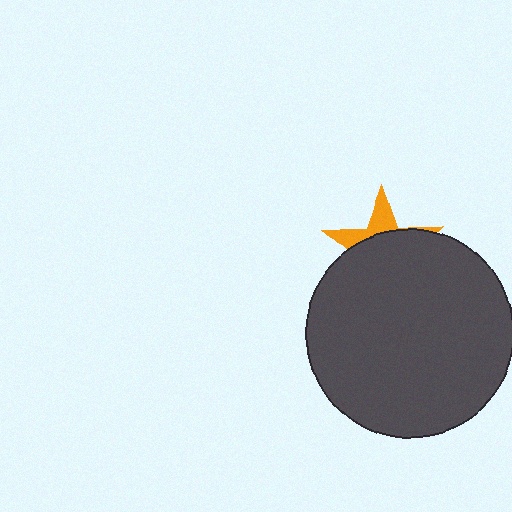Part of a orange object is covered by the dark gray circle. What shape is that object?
It is a star.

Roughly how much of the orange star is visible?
A small part of it is visible (roughly 30%).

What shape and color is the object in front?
The object in front is a dark gray circle.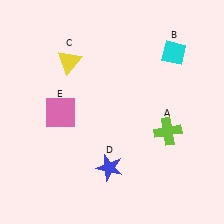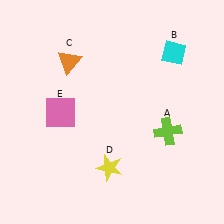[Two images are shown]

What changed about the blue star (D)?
In Image 1, D is blue. In Image 2, it changed to yellow.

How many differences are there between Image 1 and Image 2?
There are 2 differences between the two images.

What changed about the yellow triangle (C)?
In Image 1, C is yellow. In Image 2, it changed to orange.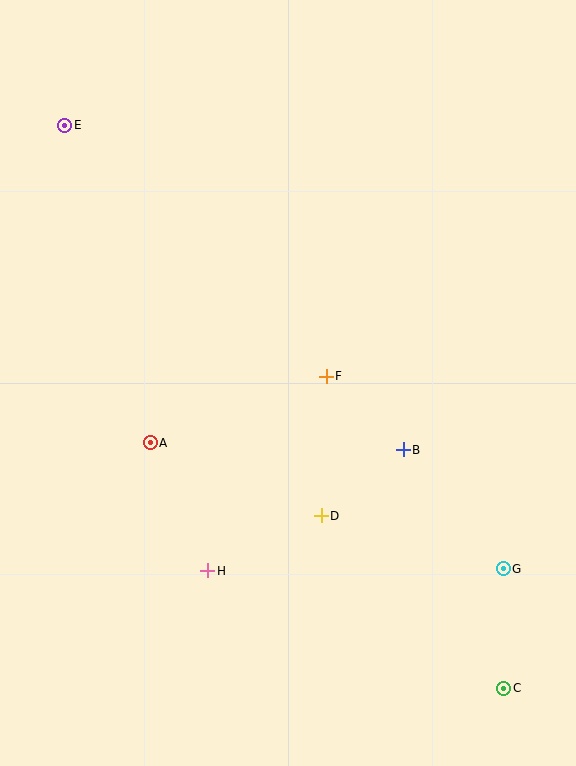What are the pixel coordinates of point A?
Point A is at (150, 443).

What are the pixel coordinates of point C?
Point C is at (504, 688).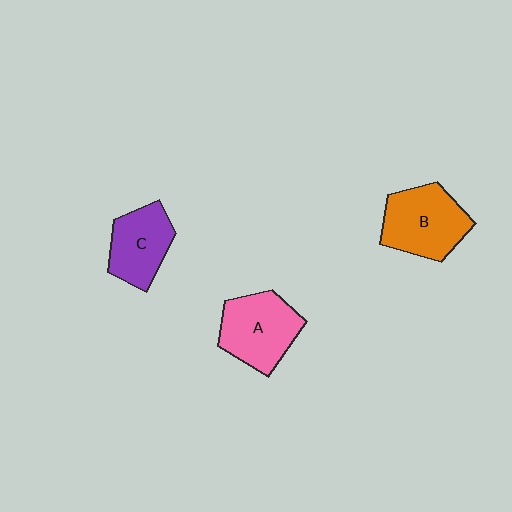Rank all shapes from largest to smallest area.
From largest to smallest: B (orange), A (pink), C (purple).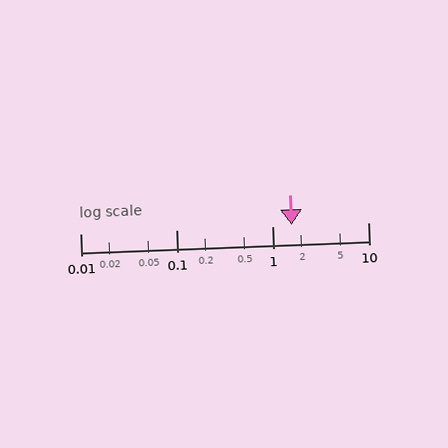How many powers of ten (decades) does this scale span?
The scale spans 3 decades, from 0.01 to 10.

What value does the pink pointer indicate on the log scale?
The pointer indicates approximately 1.6.